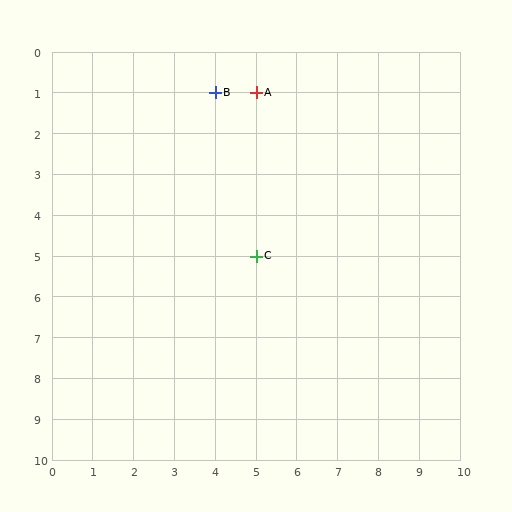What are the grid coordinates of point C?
Point C is at grid coordinates (5, 5).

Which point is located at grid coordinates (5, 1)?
Point A is at (5, 1).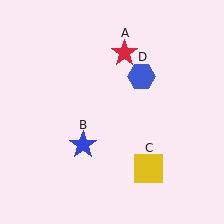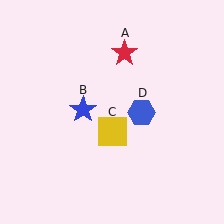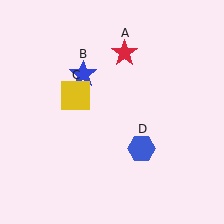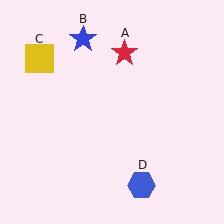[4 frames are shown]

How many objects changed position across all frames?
3 objects changed position: blue star (object B), yellow square (object C), blue hexagon (object D).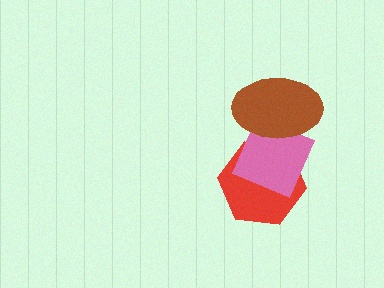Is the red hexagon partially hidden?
Yes, it is partially covered by another shape.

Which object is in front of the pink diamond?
The brown ellipse is in front of the pink diamond.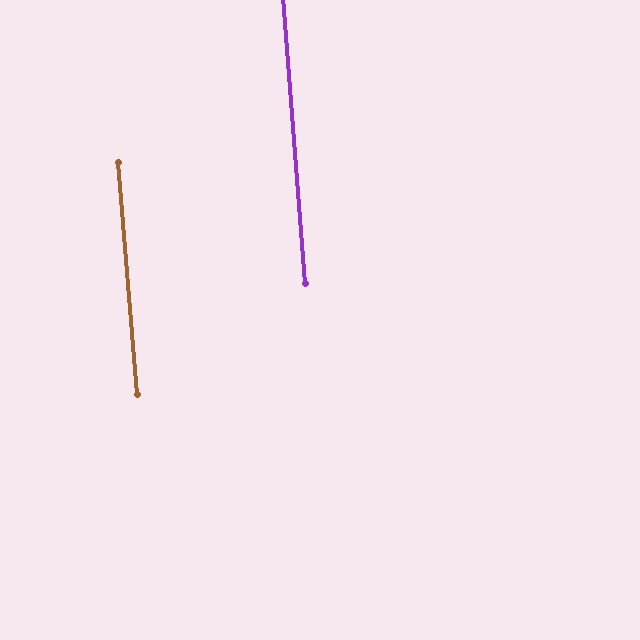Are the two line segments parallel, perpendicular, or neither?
Parallel — their directions differ by only 0.5°.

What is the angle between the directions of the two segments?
Approximately 1 degree.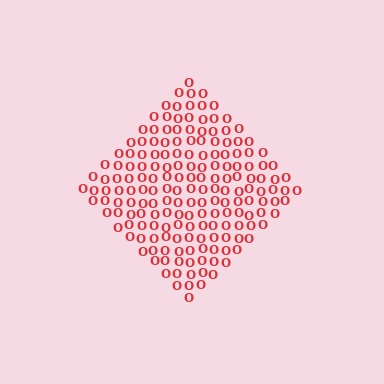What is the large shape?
The large shape is a diamond.